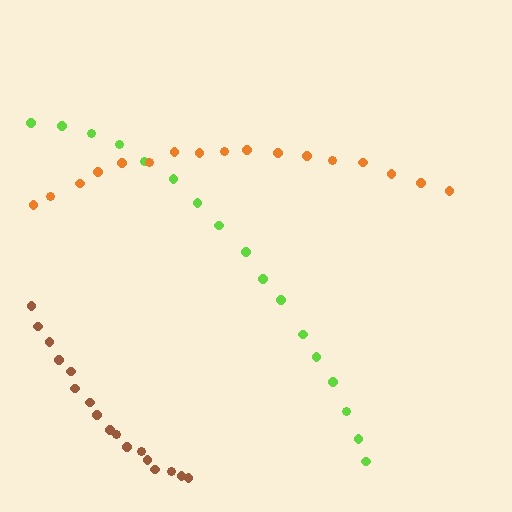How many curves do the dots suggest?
There are 3 distinct paths.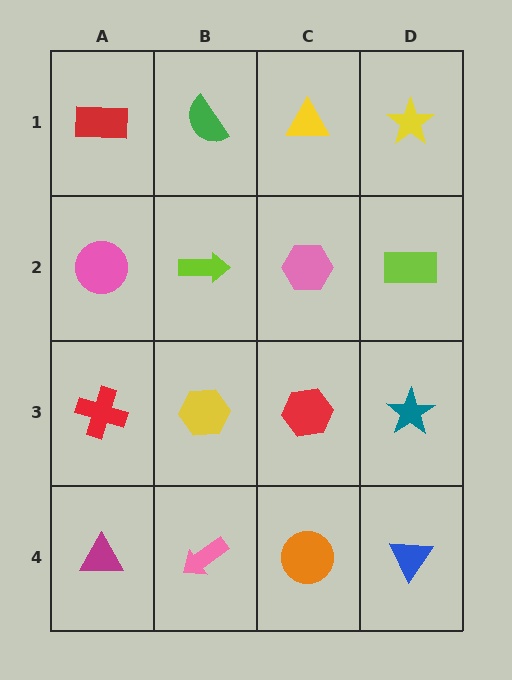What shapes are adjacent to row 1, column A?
A pink circle (row 2, column A), a green semicircle (row 1, column B).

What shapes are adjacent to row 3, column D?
A lime rectangle (row 2, column D), a blue triangle (row 4, column D), a red hexagon (row 3, column C).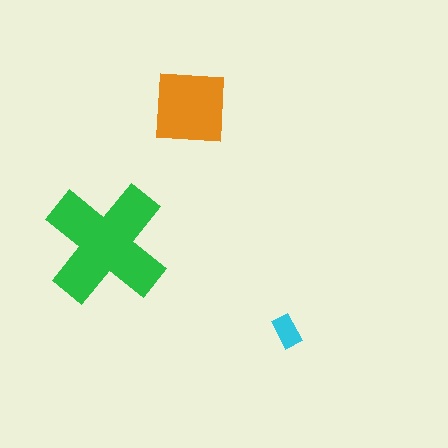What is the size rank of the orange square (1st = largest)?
2nd.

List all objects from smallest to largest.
The cyan rectangle, the orange square, the green cross.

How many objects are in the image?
There are 3 objects in the image.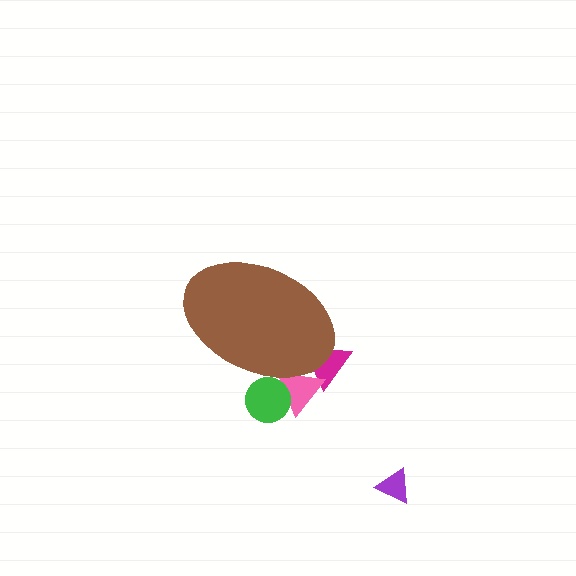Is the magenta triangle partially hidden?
Yes, the magenta triangle is partially hidden behind the brown ellipse.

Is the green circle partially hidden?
Yes, the green circle is partially hidden behind the brown ellipse.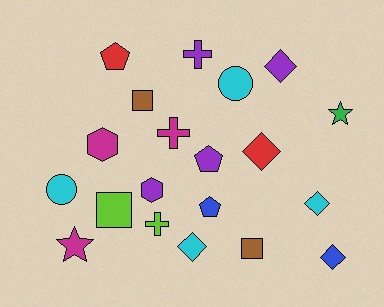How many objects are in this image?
There are 20 objects.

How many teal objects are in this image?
There are no teal objects.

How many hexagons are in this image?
There are 2 hexagons.